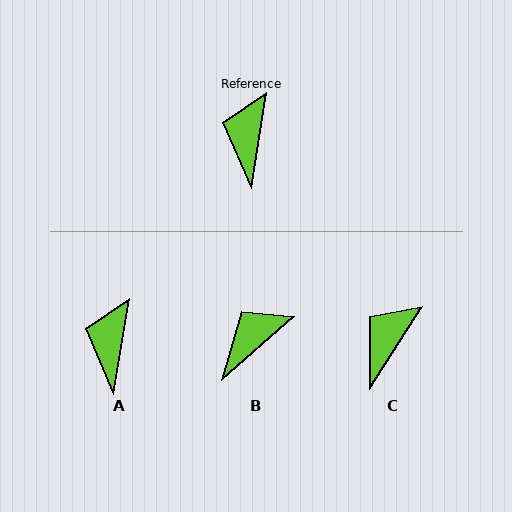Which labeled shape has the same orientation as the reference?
A.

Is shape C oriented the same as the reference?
No, it is off by about 23 degrees.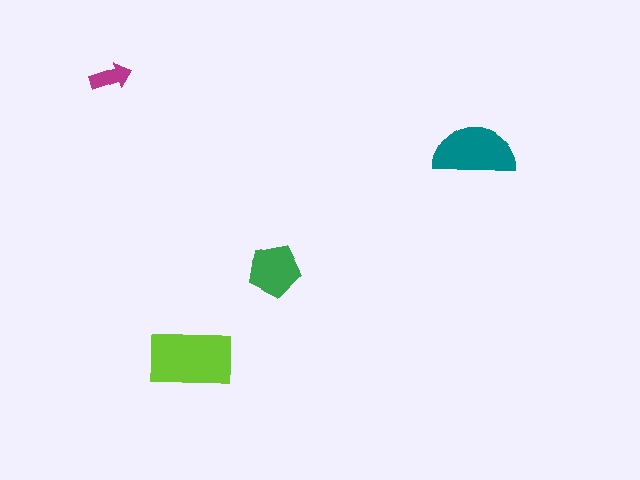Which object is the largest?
The lime rectangle.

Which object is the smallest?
The magenta arrow.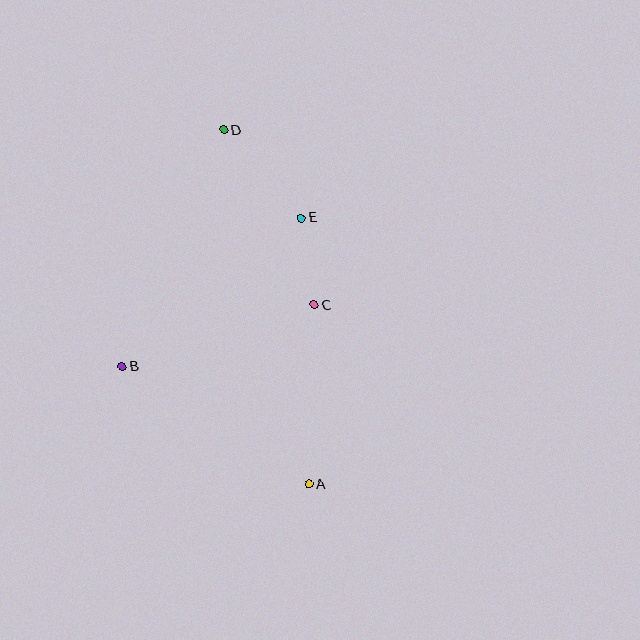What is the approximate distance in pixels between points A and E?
The distance between A and E is approximately 266 pixels.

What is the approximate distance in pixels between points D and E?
The distance between D and E is approximately 117 pixels.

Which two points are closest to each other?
Points C and E are closest to each other.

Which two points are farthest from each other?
Points A and D are farthest from each other.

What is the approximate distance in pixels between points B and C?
The distance between B and C is approximately 202 pixels.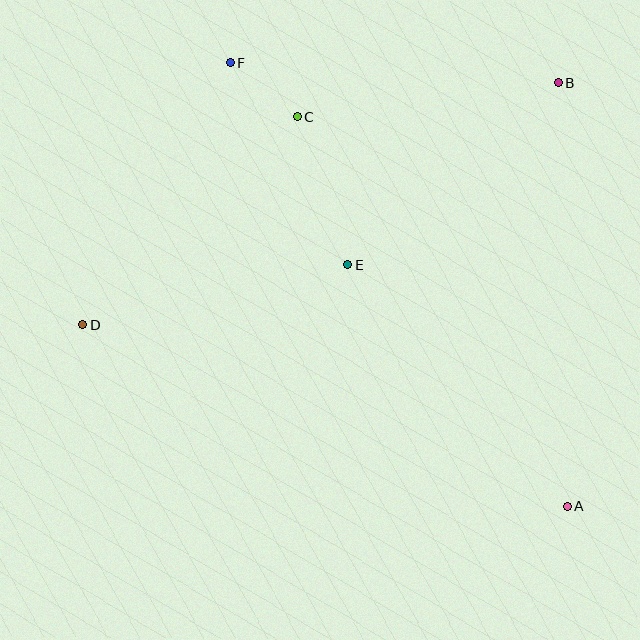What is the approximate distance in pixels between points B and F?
The distance between B and F is approximately 328 pixels.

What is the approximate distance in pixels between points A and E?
The distance between A and E is approximately 326 pixels.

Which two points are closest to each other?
Points C and F are closest to each other.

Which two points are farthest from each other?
Points A and F are farthest from each other.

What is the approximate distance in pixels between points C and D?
The distance between C and D is approximately 299 pixels.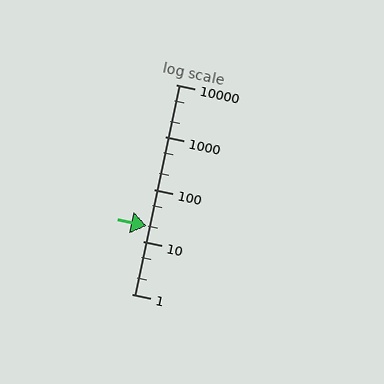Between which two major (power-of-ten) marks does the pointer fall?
The pointer is between 10 and 100.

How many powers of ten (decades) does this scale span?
The scale spans 4 decades, from 1 to 10000.